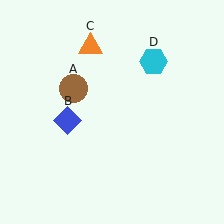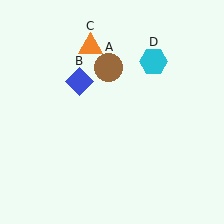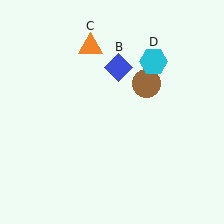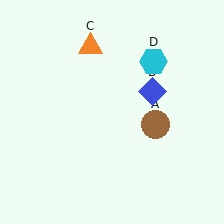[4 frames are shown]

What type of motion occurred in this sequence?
The brown circle (object A), blue diamond (object B) rotated clockwise around the center of the scene.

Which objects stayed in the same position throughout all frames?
Orange triangle (object C) and cyan hexagon (object D) remained stationary.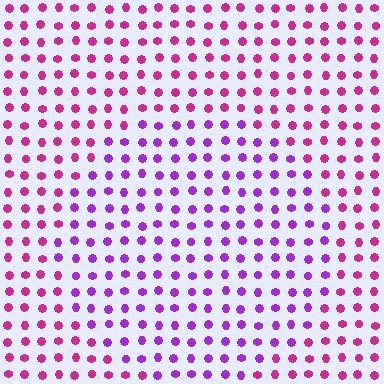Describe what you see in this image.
The image is filled with small magenta elements in a uniform arrangement. A circle-shaped region is visible where the elements are tinted to a slightly different hue, forming a subtle color boundary.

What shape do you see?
I see a circle.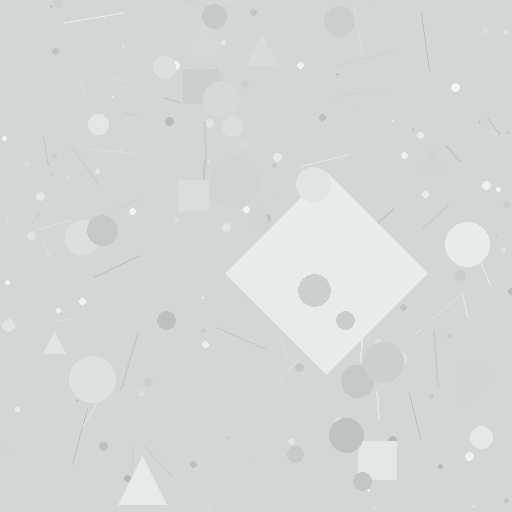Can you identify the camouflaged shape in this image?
The camouflaged shape is a diamond.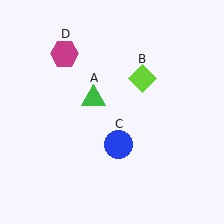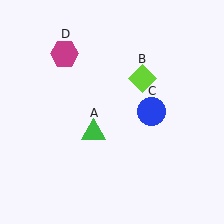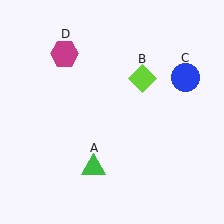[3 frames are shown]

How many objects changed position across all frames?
2 objects changed position: green triangle (object A), blue circle (object C).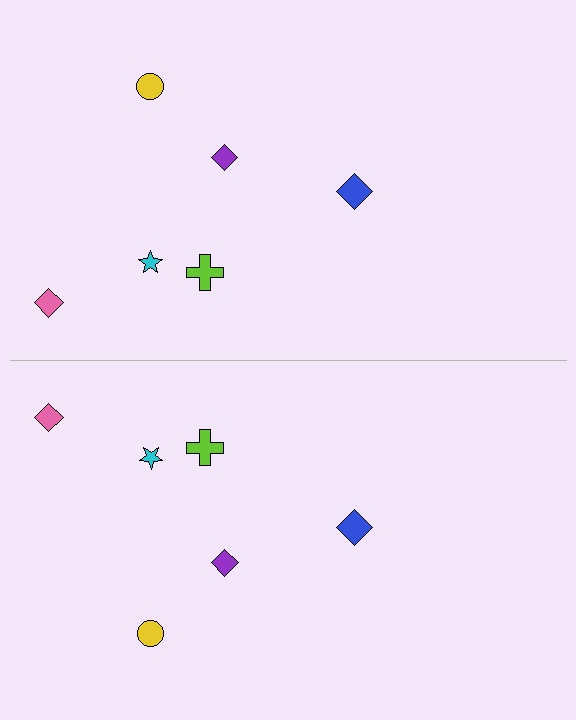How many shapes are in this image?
There are 12 shapes in this image.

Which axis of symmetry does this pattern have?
The pattern has a horizontal axis of symmetry running through the center of the image.